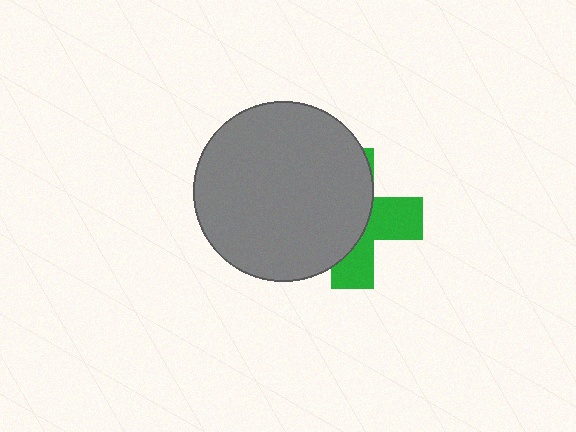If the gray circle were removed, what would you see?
You would see the complete green cross.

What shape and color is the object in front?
The object in front is a gray circle.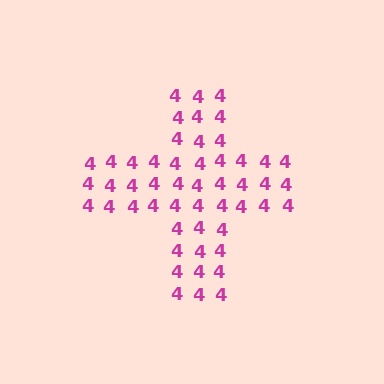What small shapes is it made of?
It is made of small digit 4's.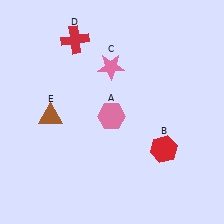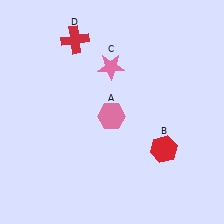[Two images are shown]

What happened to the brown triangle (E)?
The brown triangle (E) was removed in Image 2. It was in the bottom-left area of Image 1.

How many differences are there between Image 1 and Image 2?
There is 1 difference between the two images.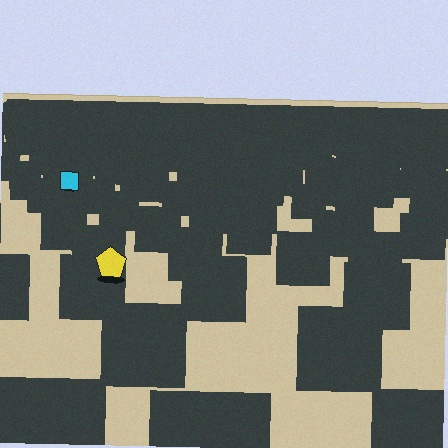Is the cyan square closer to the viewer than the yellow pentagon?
No. The yellow pentagon is closer — you can tell from the texture gradient: the ground texture is coarser near it.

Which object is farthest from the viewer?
The cyan square is farthest from the viewer. It appears smaller and the ground texture around it is denser.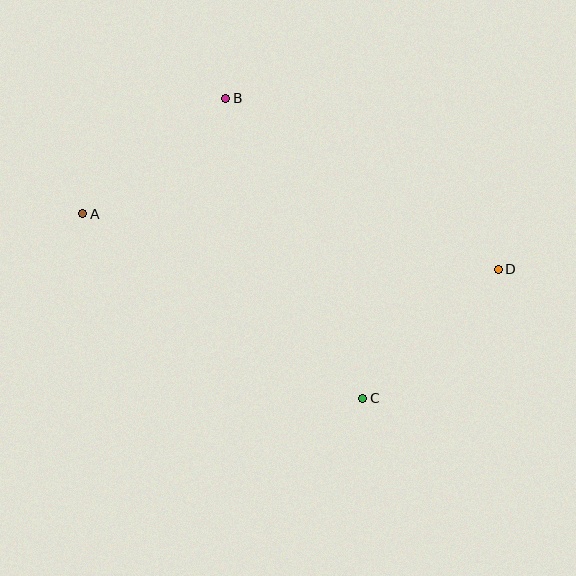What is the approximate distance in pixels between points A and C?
The distance between A and C is approximately 336 pixels.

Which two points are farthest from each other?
Points A and D are farthest from each other.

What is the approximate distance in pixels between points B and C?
The distance between B and C is approximately 330 pixels.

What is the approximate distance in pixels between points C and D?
The distance between C and D is approximately 187 pixels.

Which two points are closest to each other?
Points A and B are closest to each other.